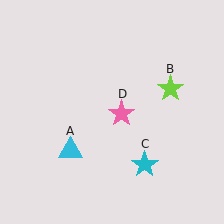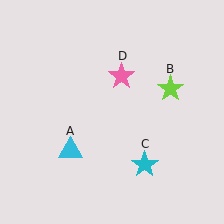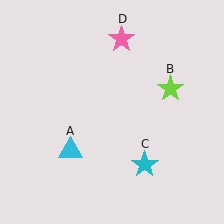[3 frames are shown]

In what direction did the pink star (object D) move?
The pink star (object D) moved up.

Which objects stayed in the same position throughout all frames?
Cyan triangle (object A) and lime star (object B) and cyan star (object C) remained stationary.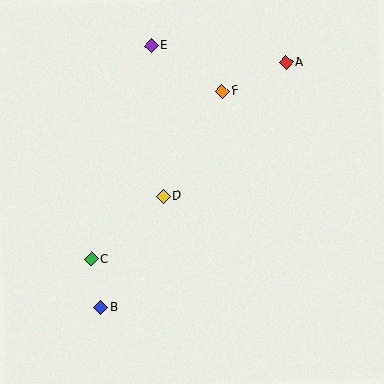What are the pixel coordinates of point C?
Point C is at (92, 259).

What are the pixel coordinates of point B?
Point B is at (100, 307).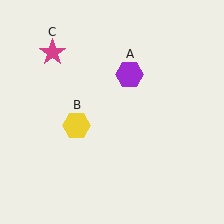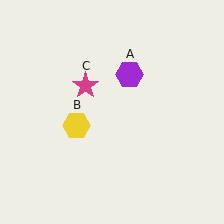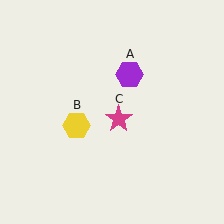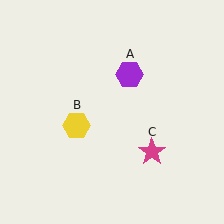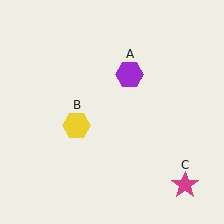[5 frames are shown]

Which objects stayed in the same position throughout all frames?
Purple hexagon (object A) and yellow hexagon (object B) remained stationary.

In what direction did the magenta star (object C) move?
The magenta star (object C) moved down and to the right.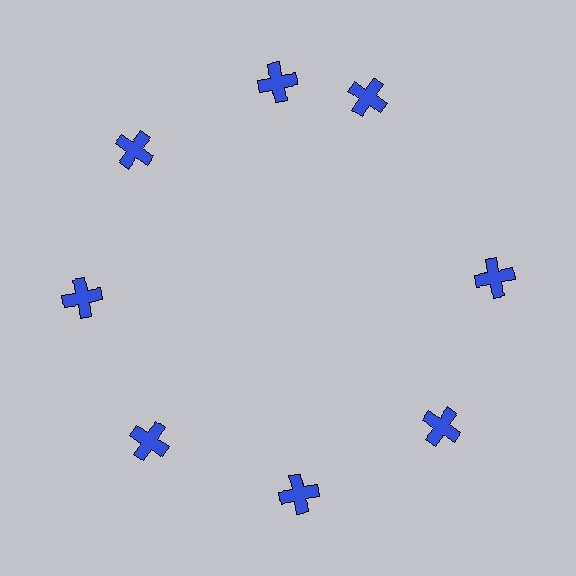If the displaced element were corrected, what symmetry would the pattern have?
It would have 8-fold rotational symmetry — the pattern would map onto itself every 45 degrees.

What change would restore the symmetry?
The symmetry would be restored by rotating it back into even spacing with its neighbors so that all 8 crosses sit at equal angles and equal distance from the center.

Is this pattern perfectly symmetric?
No. The 8 blue crosses are arranged in a ring, but one element near the 2 o'clock position is rotated out of alignment along the ring, breaking the 8-fold rotational symmetry.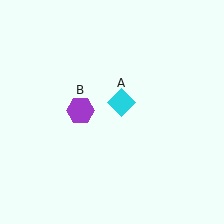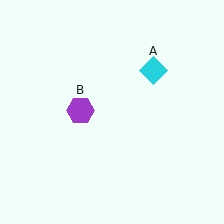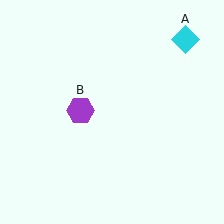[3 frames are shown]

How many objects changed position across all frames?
1 object changed position: cyan diamond (object A).